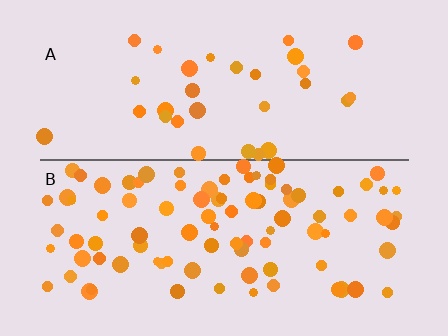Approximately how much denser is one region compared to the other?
Approximately 2.8× — region B over region A.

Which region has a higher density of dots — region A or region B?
B (the bottom).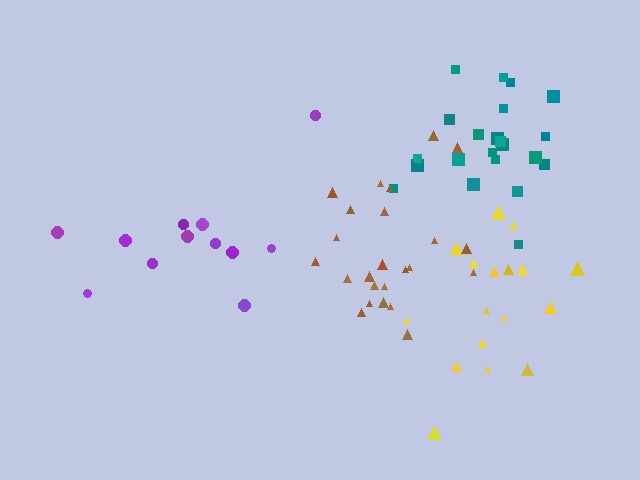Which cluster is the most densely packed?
Teal.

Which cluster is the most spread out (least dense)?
Purple.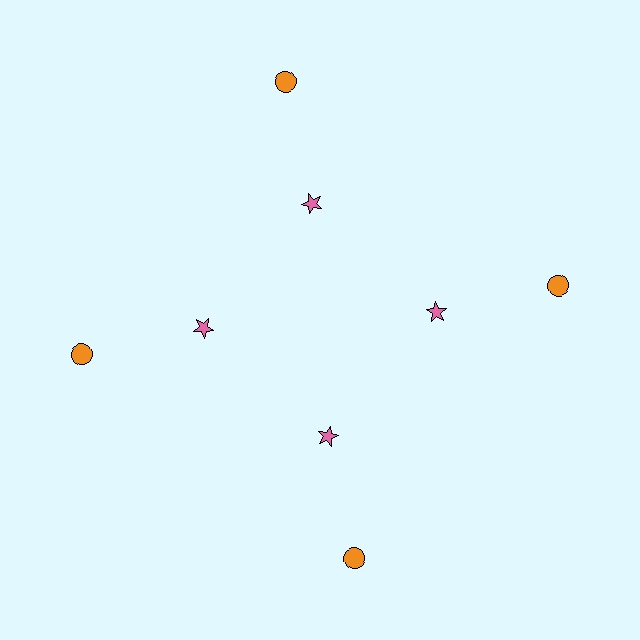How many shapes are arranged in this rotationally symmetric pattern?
There are 8 shapes, arranged in 4 groups of 2.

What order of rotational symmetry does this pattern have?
This pattern has 4-fold rotational symmetry.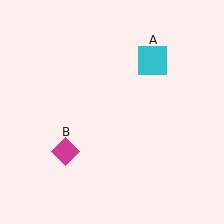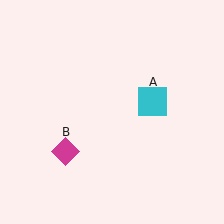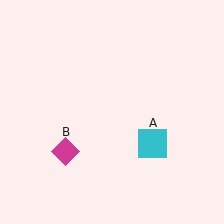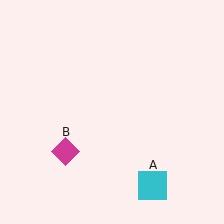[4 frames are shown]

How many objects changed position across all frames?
1 object changed position: cyan square (object A).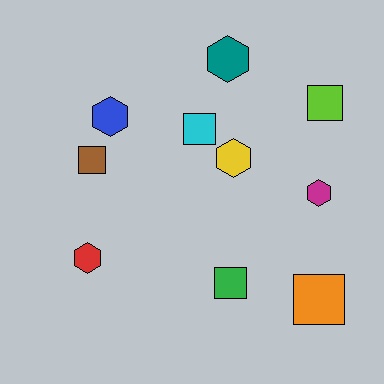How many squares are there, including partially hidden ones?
There are 5 squares.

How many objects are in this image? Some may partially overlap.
There are 10 objects.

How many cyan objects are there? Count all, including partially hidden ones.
There is 1 cyan object.